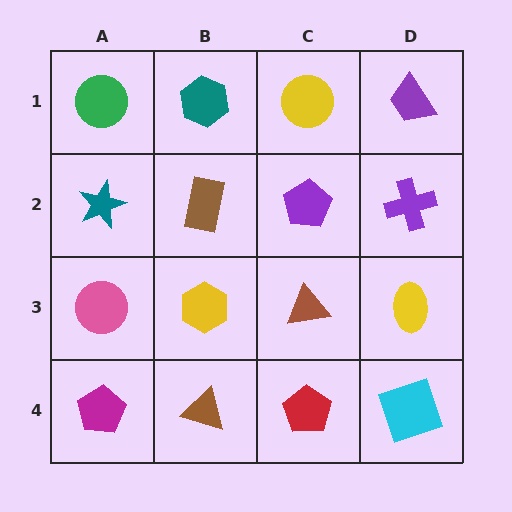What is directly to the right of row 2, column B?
A purple pentagon.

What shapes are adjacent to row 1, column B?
A brown rectangle (row 2, column B), a green circle (row 1, column A), a yellow circle (row 1, column C).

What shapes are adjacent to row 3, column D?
A purple cross (row 2, column D), a cyan square (row 4, column D), a brown triangle (row 3, column C).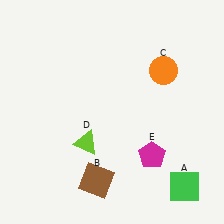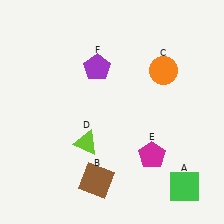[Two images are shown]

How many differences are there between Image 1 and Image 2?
There is 1 difference between the two images.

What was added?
A purple pentagon (F) was added in Image 2.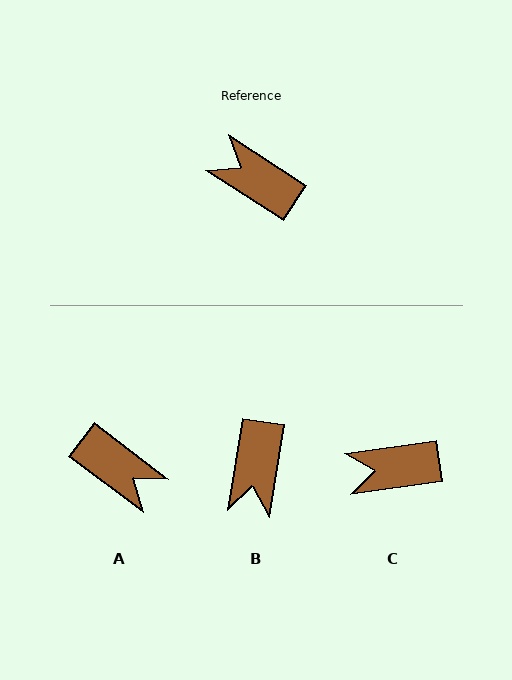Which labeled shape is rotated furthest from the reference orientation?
A, about 175 degrees away.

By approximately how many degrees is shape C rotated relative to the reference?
Approximately 41 degrees counter-clockwise.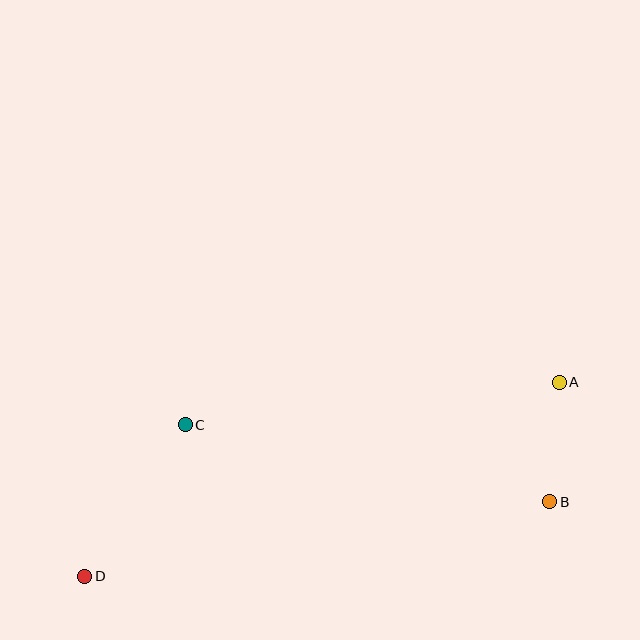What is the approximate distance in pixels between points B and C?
The distance between B and C is approximately 372 pixels.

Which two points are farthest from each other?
Points A and D are farthest from each other.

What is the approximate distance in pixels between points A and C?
The distance between A and C is approximately 376 pixels.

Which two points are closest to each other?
Points A and B are closest to each other.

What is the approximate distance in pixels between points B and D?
The distance between B and D is approximately 471 pixels.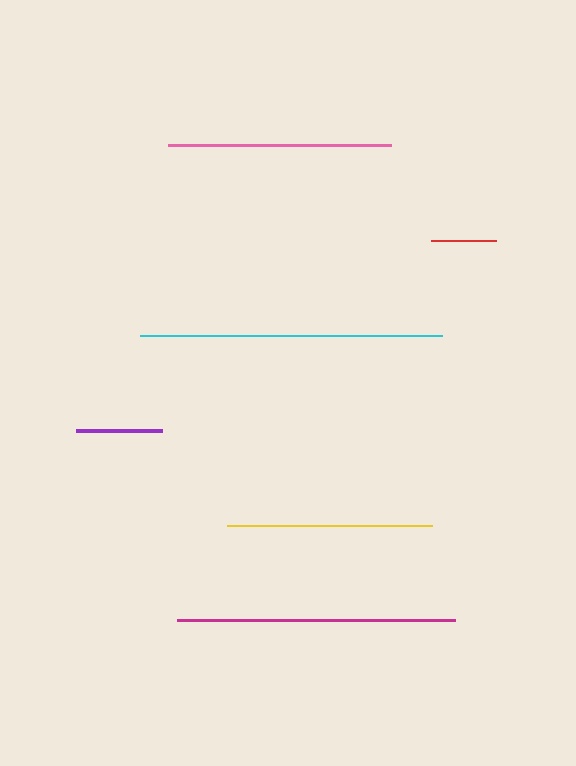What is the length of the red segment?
The red segment is approximately 65 pixels long.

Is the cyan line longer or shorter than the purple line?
The cyan line is longer than the purple line.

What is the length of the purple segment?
The purple segment is approximately 86 pixels long.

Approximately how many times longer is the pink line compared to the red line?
The pink line is approximately 3.4 times the length of the red line.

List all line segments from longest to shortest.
From longest to shortest: cyan, magenta, pink, yellow, purple, red.